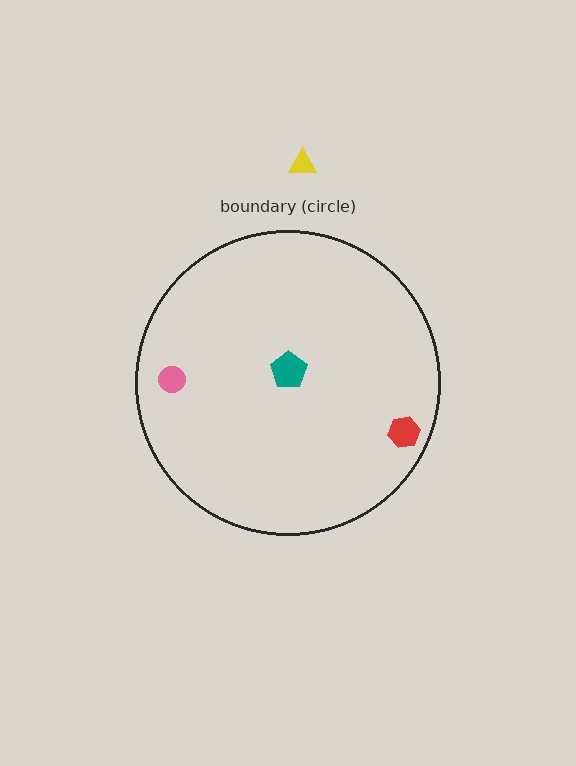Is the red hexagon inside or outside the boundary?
Inside.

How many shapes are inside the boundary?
3 inside, 1 outside.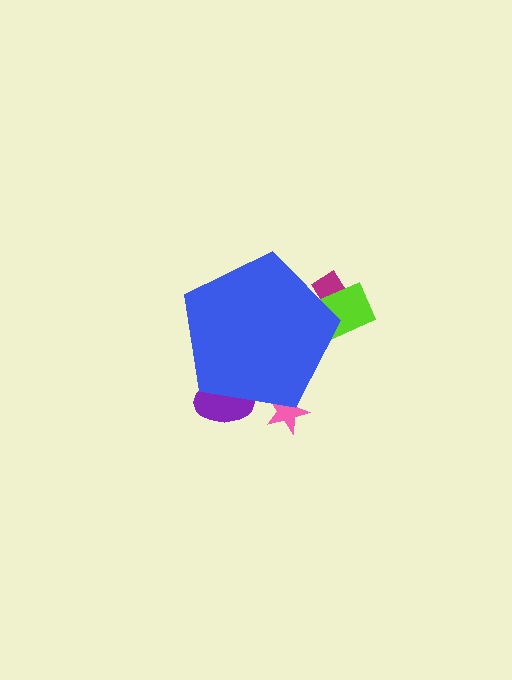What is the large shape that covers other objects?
A blue pentagon.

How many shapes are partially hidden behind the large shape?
4 shapes are partially hidden.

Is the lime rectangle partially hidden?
Yes, the lime rectangle is partially hidden behind the blue pentagon.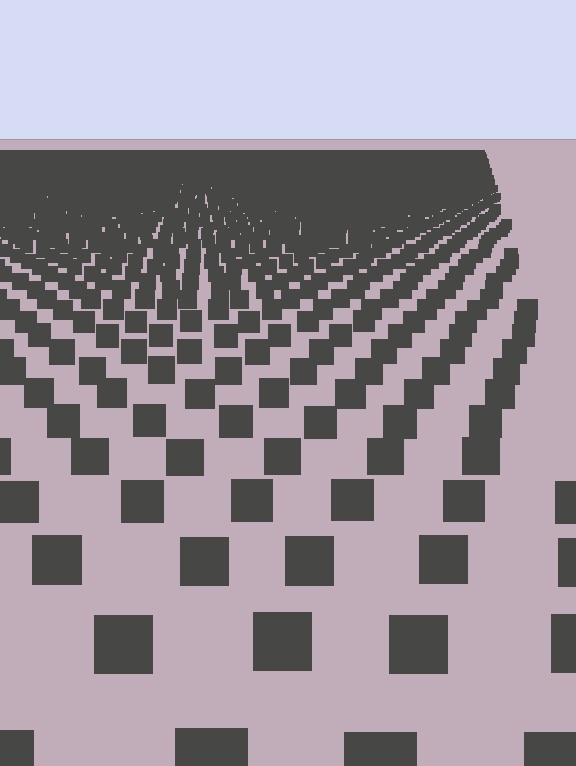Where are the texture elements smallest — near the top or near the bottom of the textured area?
Near the top.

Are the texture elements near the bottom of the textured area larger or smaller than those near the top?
Larger. Near the bottom, elements are closer to the viewer and appear at a bigger on-screen size.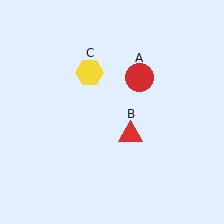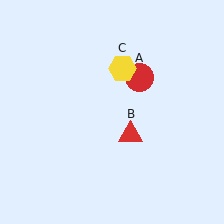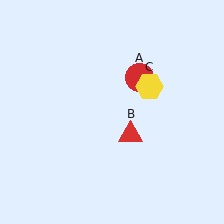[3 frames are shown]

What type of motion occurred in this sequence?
The yellow hexagon (object C) rotated clockwise around the center of the scene.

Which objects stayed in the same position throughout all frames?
Red circle (object A) and red triangle (object B) remained stationary.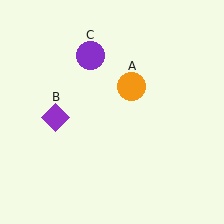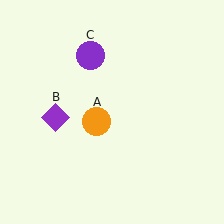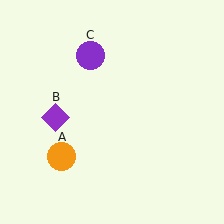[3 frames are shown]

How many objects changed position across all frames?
1 object changed position: orange circle (object A).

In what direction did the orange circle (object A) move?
The orange circle (object A) moved down and to the left.